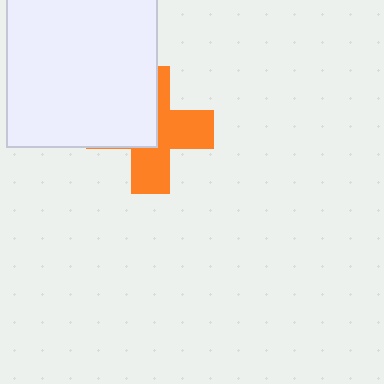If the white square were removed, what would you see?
You would see the complete orange cross.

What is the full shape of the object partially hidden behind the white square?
The partially hidden object is an orange cross.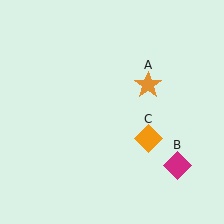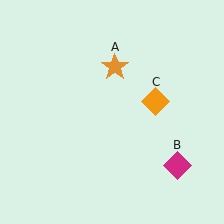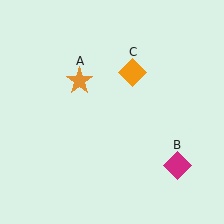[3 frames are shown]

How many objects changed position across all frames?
2 objects changed position: orange star (object A), orange diamond (object C).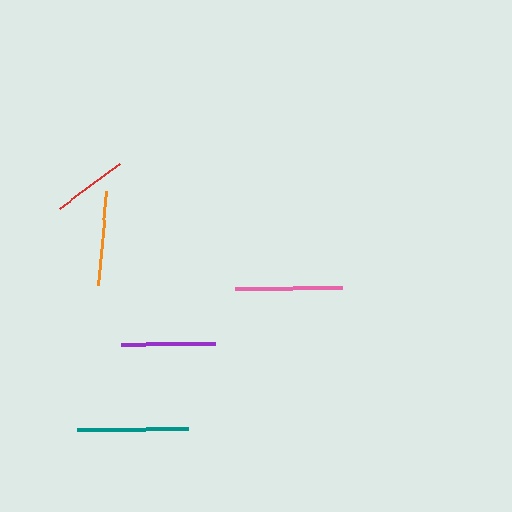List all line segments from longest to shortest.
From longest to shortest: teal, pink, orange, purple, red.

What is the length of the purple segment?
The purple segment is approximately 94 pixels long.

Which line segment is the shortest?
The red line is the shortest at approximately 74 pixels.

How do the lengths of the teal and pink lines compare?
The teal and pink lines are approximately the same length.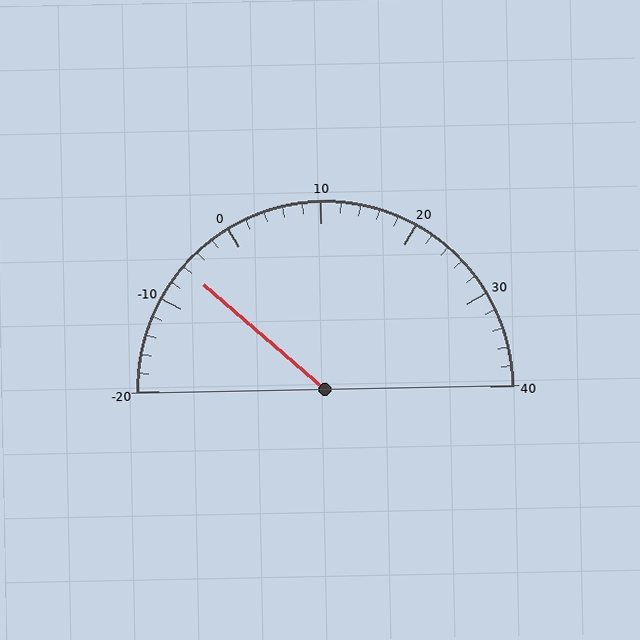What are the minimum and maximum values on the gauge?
The gauge ranges from -20 to 40.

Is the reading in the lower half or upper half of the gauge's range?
The reading is in the lower half of the range (-20 to 40).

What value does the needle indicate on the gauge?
The needle indicates approximately -6.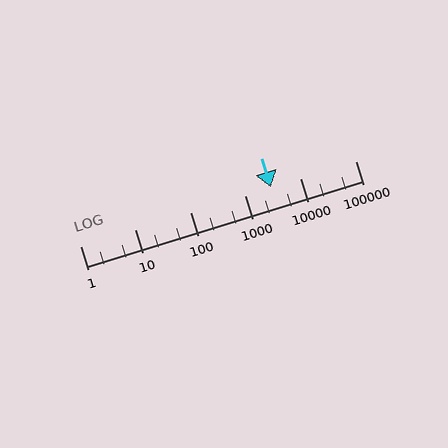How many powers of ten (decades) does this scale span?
The scale spans 5 decades, from 1 to 100000.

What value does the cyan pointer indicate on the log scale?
The pointer indicates approximately 2900.